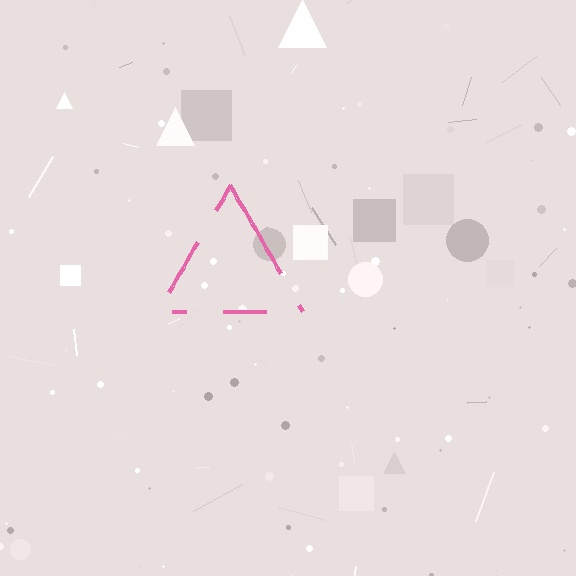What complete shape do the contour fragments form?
The contour fragments form a triangle.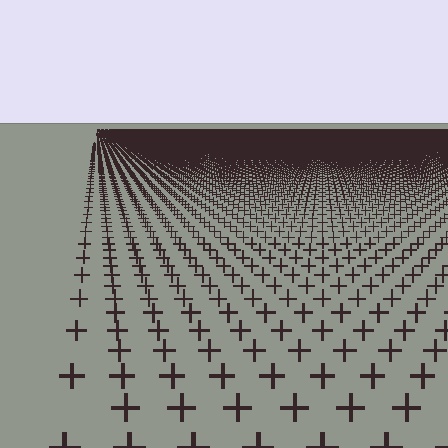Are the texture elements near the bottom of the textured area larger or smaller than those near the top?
Larger. Near the bottom, elements are closer to the viewer and appear at a bigger on-screen size.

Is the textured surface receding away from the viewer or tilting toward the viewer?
The surface is receding away from the viewer. Texture elements get smaller and denser toward the top.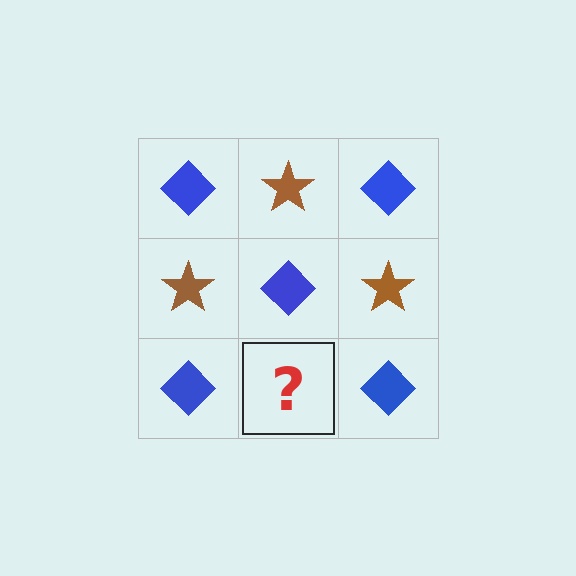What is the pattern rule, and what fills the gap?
The rule is that it alternates blue diamond and brown star in a checkerboard pattern. The gap should be filled with a brown star.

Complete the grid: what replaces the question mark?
The question mark should be replaced with a brown star.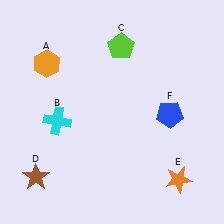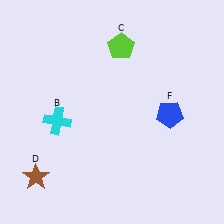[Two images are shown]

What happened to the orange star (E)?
The orange star (E) was removed in Image 2. It was in the bottom-right area of Image 1.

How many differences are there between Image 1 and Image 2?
There are 2 differences between the two images.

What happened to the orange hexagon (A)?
The orange hexagon (A) was removed in Image 2. It was in the top-left area of Image 1.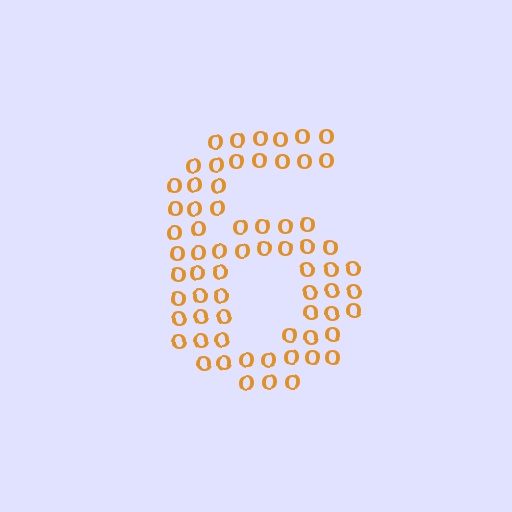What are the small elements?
The small elements are letter O's.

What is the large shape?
The large shape is the digit 6.